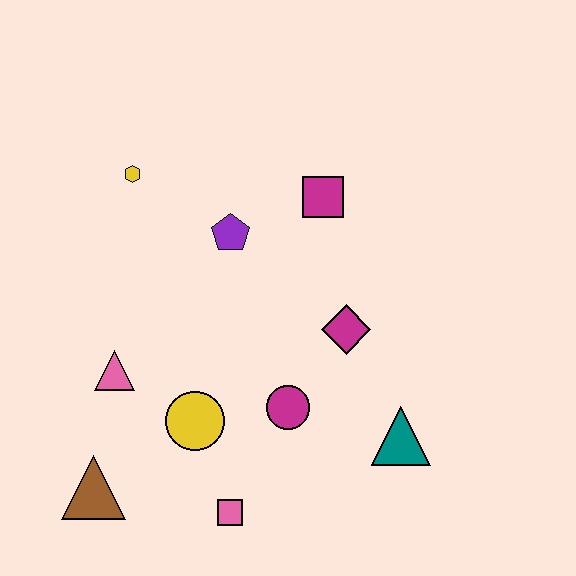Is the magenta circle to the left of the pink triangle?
No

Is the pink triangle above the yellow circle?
Yes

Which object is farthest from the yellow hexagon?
The teal triangle is farthest from the yellow hexagon.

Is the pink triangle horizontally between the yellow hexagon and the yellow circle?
No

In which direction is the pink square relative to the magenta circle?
The pink square is below the magenta circle.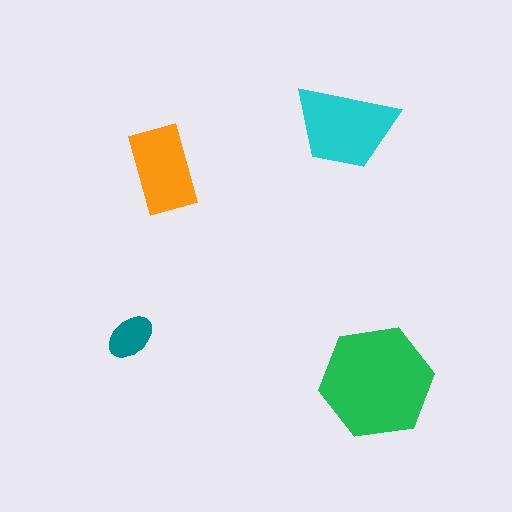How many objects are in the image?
There are 4 objects in the image.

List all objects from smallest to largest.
The teal ellipse, the orange rectangle, the cyan trapezoid, the green hexagon.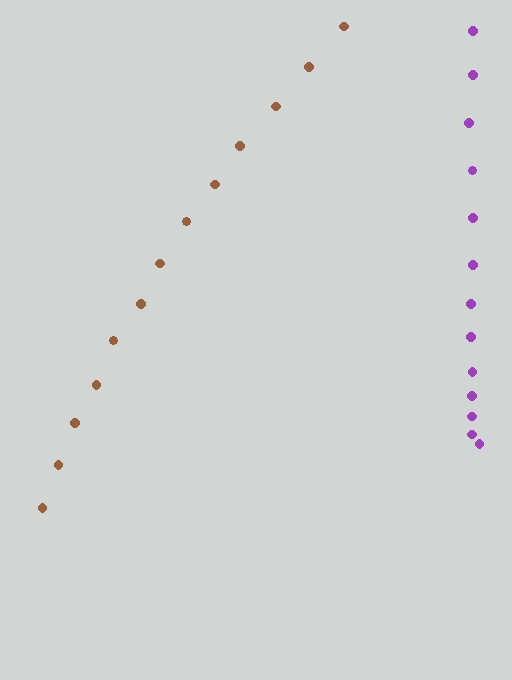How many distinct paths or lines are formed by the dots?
There are 2 distinct paths.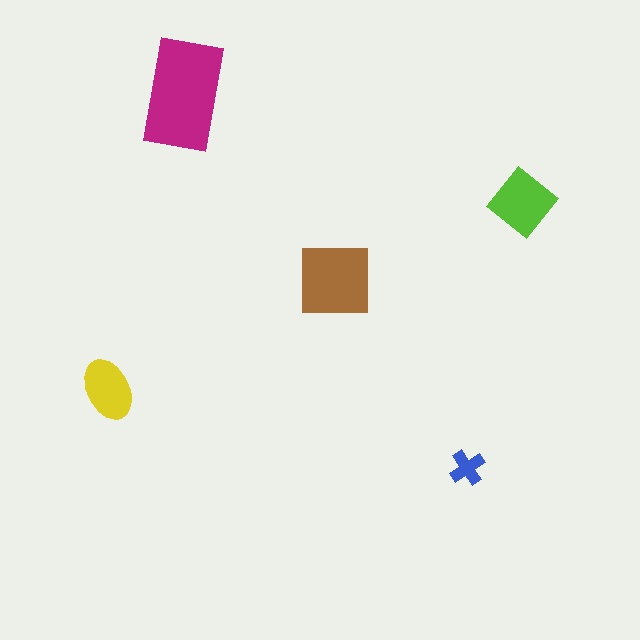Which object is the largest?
The magenta rectangle.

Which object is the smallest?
The blue cross.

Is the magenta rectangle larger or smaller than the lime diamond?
Larger.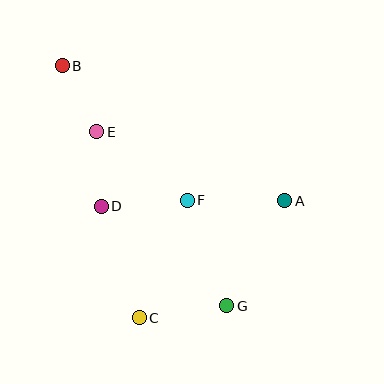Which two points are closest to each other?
Points D and E are closest to each other.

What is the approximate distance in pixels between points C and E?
The distance between C and E is approximately 190 pixels.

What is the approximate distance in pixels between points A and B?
The distance between A and B is approximately 260 pixels.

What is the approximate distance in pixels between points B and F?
The distance between B and F is approximately 184 pixels.